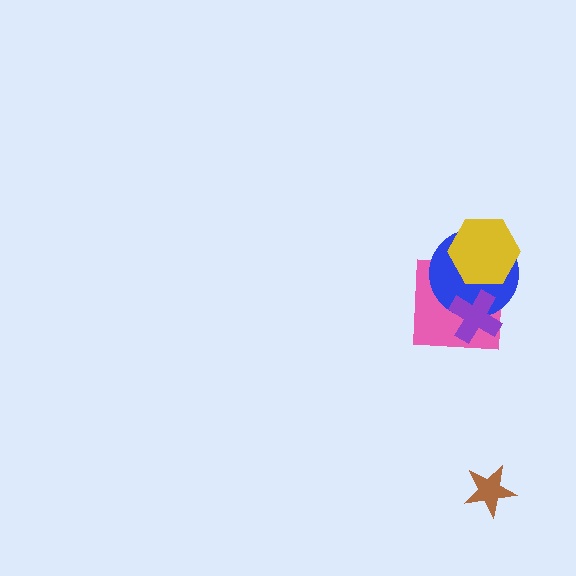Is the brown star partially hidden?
No, no other shape covers it.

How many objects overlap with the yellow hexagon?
2 objects overlap with the yellow hexagon.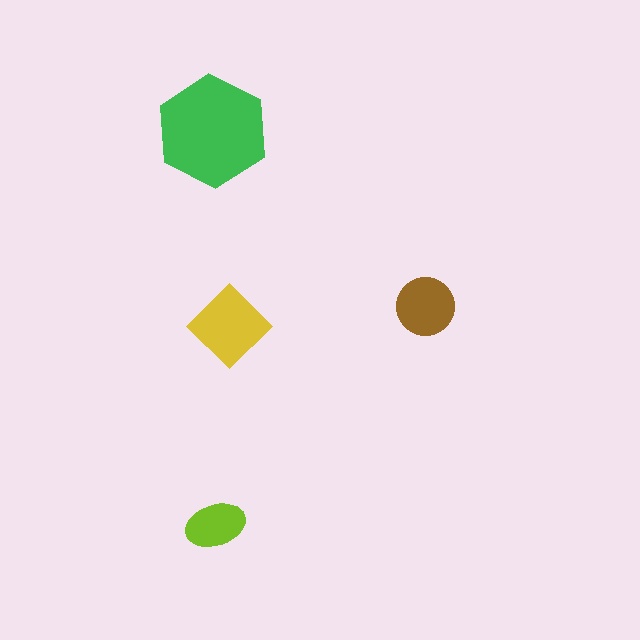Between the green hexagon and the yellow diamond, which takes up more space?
The green hexagon.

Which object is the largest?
The green hexagon.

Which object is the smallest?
The lime ellipse.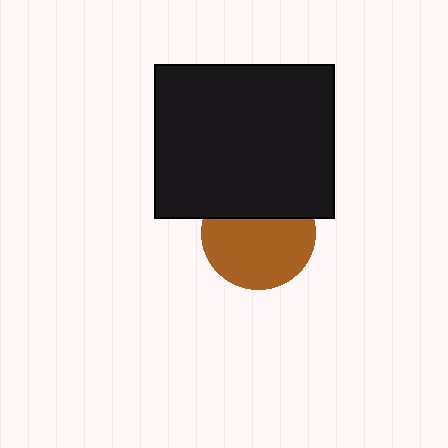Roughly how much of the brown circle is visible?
About half of it is visible (roughly 65%).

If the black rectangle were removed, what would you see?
You would see the complete brown circle.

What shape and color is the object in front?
The object in front is a black rectangle.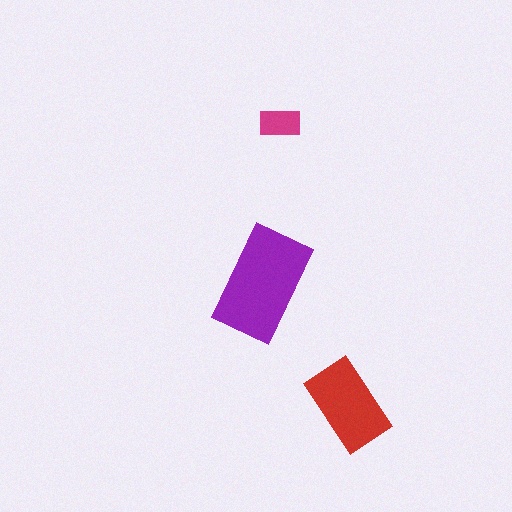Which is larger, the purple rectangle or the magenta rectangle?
The purple one.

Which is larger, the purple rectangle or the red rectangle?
The purple one.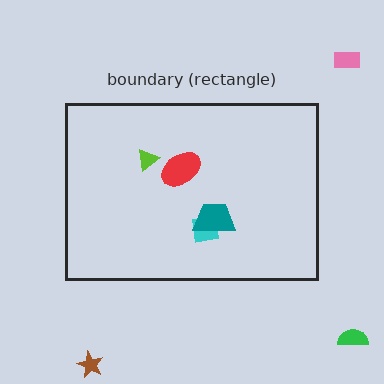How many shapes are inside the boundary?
4 inside, 3 outside.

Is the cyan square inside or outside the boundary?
Inside.